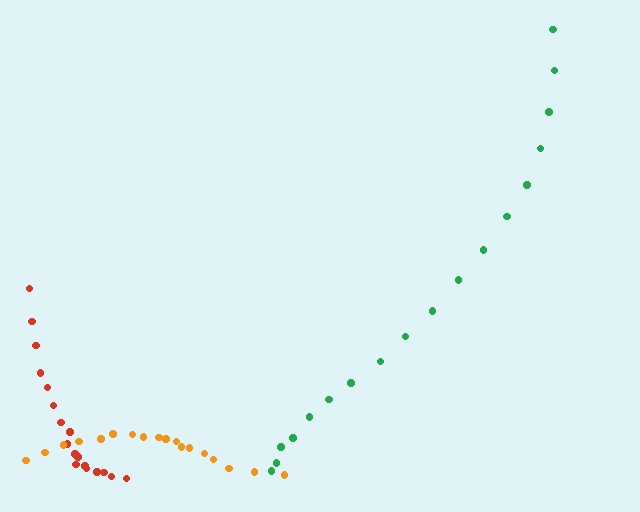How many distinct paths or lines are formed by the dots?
There are 3 distinct paths.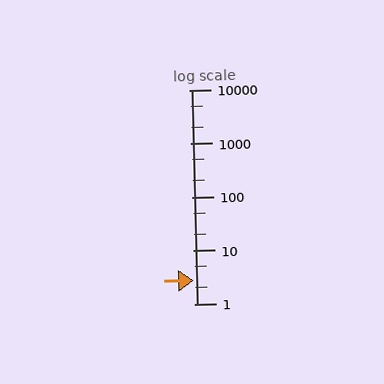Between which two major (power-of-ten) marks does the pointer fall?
The pointer is between 1 and 10.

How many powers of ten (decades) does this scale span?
The scale spans 4 decades, from 1 to 10000.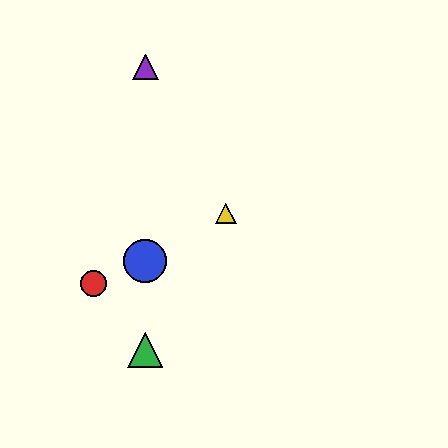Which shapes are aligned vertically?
The blue circle, the green triangle, the purple triangle are aligned vertically.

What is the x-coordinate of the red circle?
The red circle is at x≈94.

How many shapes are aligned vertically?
3 shapes (the blue circle, the green triangle, the purple triangle) are aligned vertically.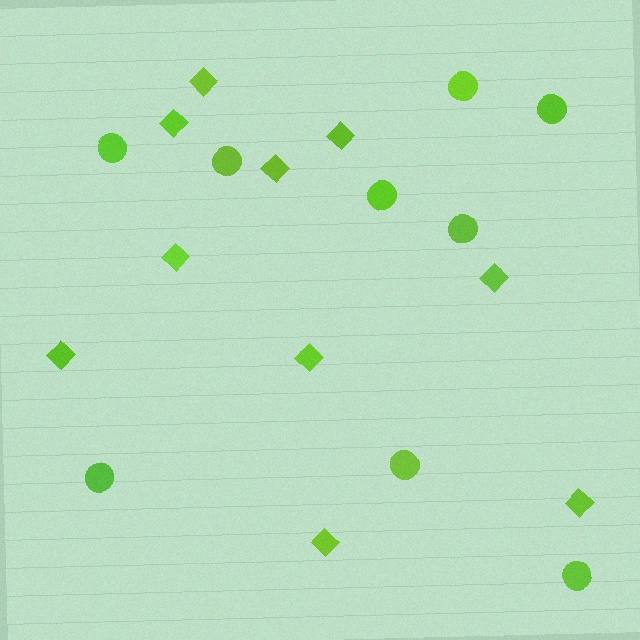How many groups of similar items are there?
There are 2 groups: one group of diamonds (10) and one group of circles (9).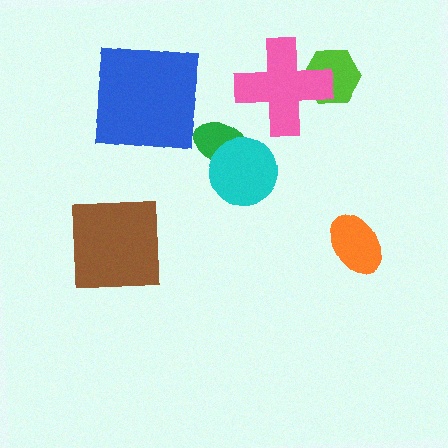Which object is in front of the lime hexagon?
The pink cross is in front of the lime hexagon.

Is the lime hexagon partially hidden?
Yes, it is partially covered by another shape.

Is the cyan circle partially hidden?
No, no other shape covers it.